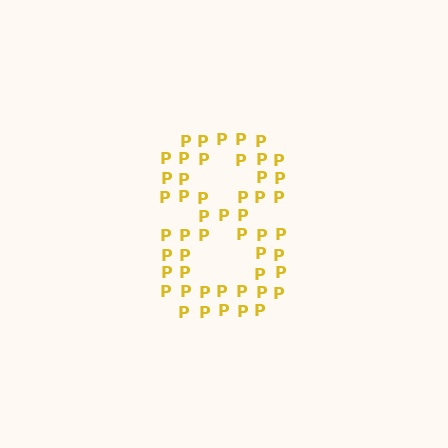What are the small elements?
The small elements are letter P's.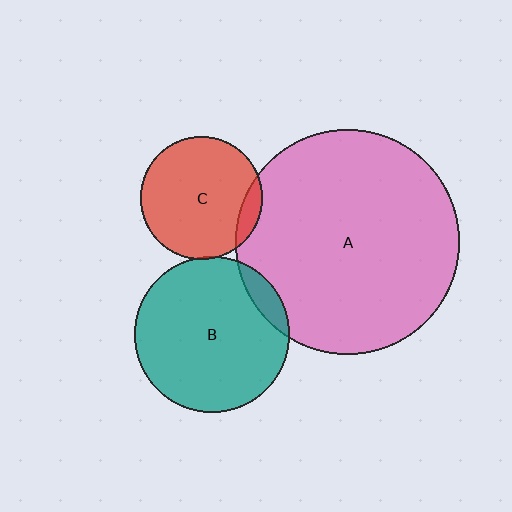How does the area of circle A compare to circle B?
Approximately 2.1 times.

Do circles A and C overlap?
Yes.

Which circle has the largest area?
Circle A (pink).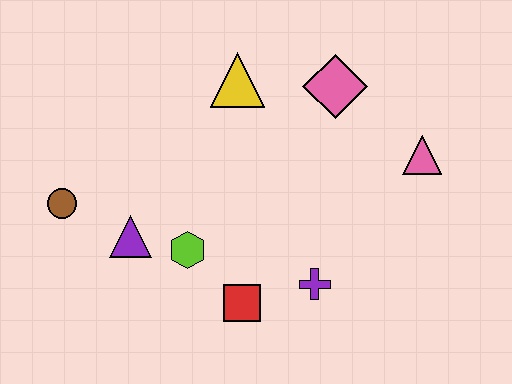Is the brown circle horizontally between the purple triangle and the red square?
No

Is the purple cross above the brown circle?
No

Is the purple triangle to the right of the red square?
No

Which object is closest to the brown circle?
The purple triangle is closest to the brown circle.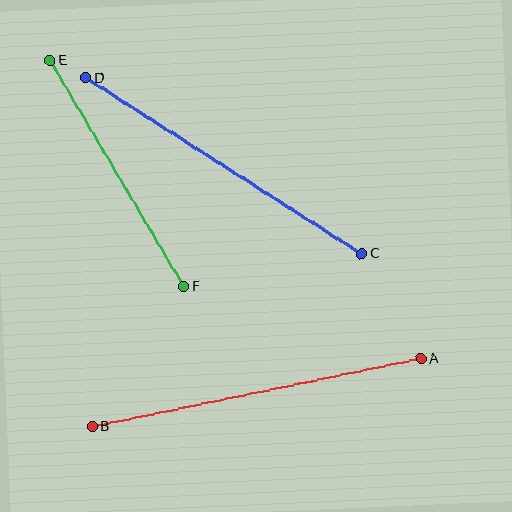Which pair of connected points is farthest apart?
Points A and B are farthest apart.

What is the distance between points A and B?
The distance is approximately 335 pixels.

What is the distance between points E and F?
The distance is approximately 262 pixels.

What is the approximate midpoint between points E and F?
The midpoint is at approximately (117, 173) pixels.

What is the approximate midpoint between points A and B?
The midpoint is at approximately (257, 393) pixels.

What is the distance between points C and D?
The distance is approximately 327 pixels.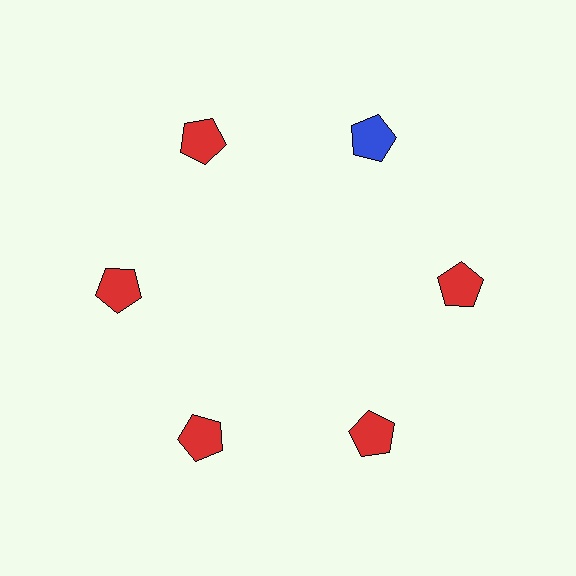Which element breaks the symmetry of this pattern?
The blue pentagon at roughly the 1 o'clock position breaks the symmetry. All other shapes are red pentagons.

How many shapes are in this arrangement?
There are 6 shapes arranged in a ring pattern.